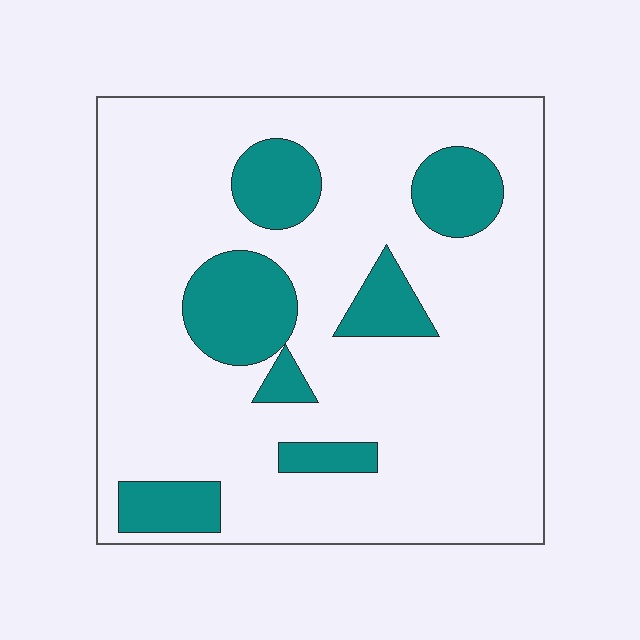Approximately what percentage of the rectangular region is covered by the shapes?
Approximately 20%.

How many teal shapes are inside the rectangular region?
7.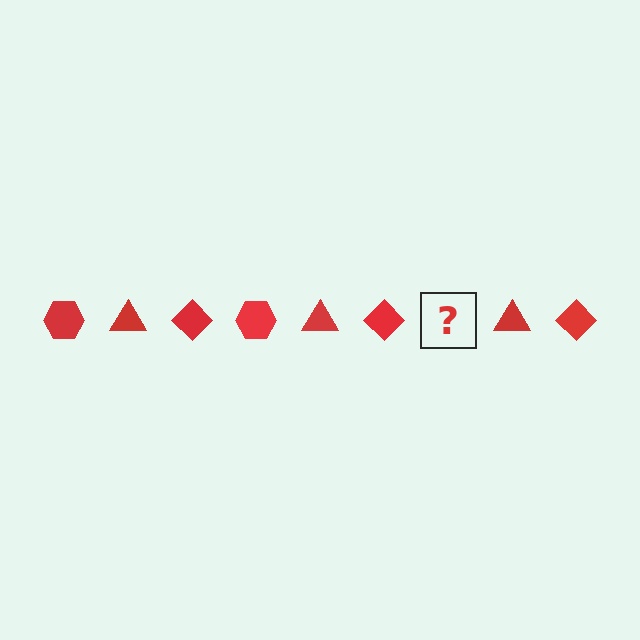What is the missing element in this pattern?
The missing element is a red hexagon.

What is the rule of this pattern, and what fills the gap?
The rule is that the pattern cycles through hexagon, triangle, diamond shapes in red. The gap should be filled with a red hexagon.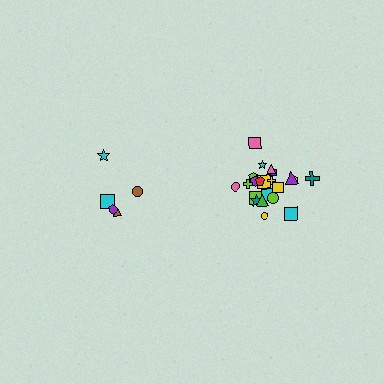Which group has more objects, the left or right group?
The right group.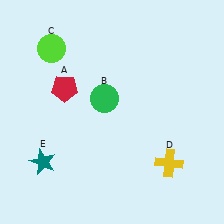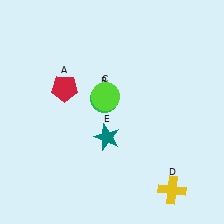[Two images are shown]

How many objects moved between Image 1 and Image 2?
3 objects moved between the two images.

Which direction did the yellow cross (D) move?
The yellow cross (D) moved down.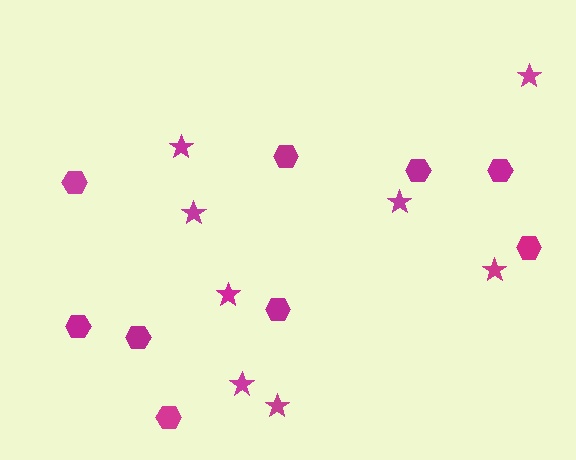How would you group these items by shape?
There are 2 groups: one group of hexagons (9) and one group of stars (8).